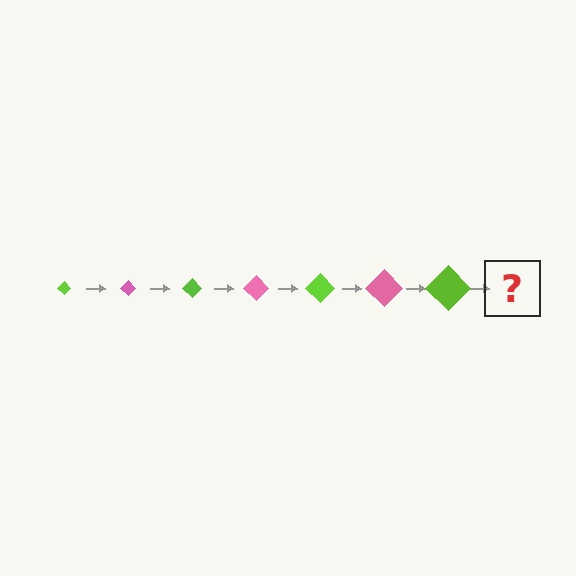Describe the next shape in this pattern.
It should be a pink diamond, larger than the previous one.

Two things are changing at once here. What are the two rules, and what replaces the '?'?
The two rules are that the diamond grows larger each step and the color cycles through lime and pink. The '?' should be a pink diamond, larger than the previous one.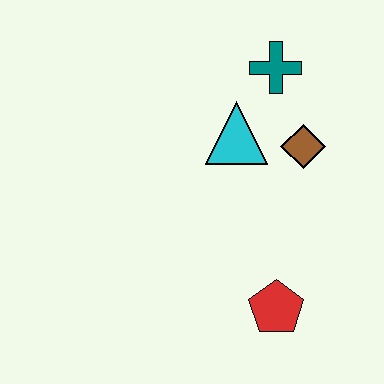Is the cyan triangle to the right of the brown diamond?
No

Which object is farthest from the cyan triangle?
The red pentagon is farthest from the cyan triangle.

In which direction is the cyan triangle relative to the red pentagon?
The cyan triangle is above the red pentagon.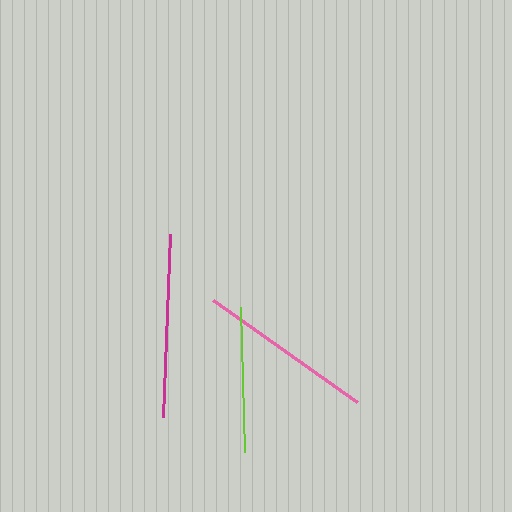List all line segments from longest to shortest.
From longest to shortest: magenta, pink, lime.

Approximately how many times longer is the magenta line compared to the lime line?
The magenta line is approximately 1.3 times the length of the lime line.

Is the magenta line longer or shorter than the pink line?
The magenta line is longer than the pink line.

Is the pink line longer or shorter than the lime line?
The pink line is longer than the lime line.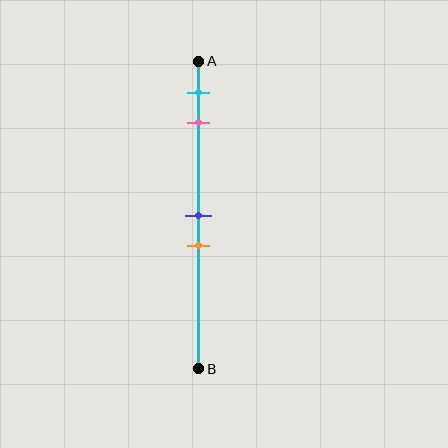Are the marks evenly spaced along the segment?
No, the marks are not evenly spaced.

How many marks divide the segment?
There are 4 marks dividing the segment.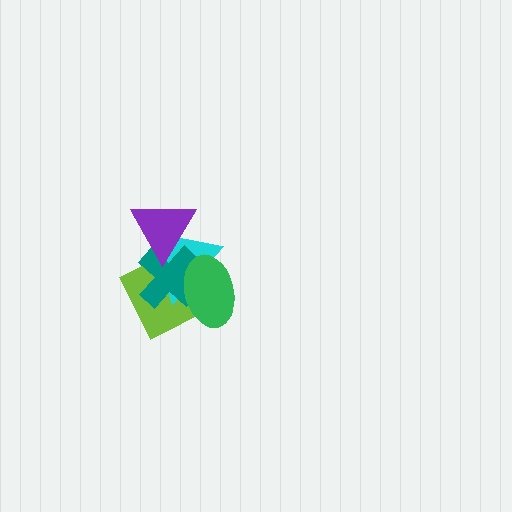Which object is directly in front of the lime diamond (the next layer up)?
The cyan triangle is directly in front of the lime diamond.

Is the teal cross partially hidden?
Yes, it is partially covered by another shape.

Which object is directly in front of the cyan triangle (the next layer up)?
The teal cross is directly in front of the cyan triangle.